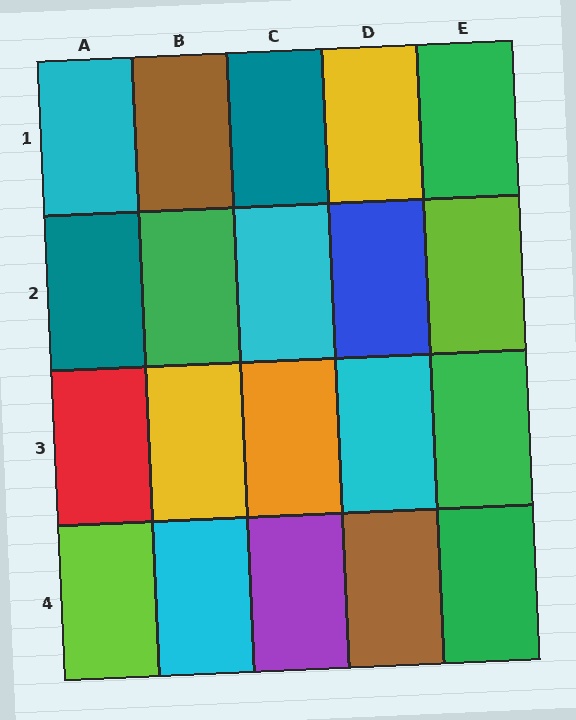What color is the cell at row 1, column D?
Yellow.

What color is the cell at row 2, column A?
Teal.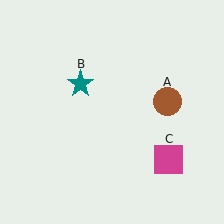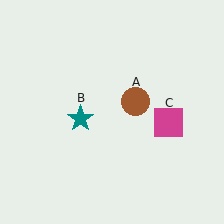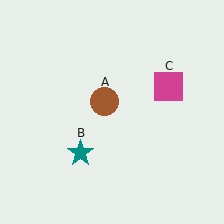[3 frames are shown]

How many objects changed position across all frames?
3 objects changed position: brown circle (object A), teal star (object B), magenta square (object C).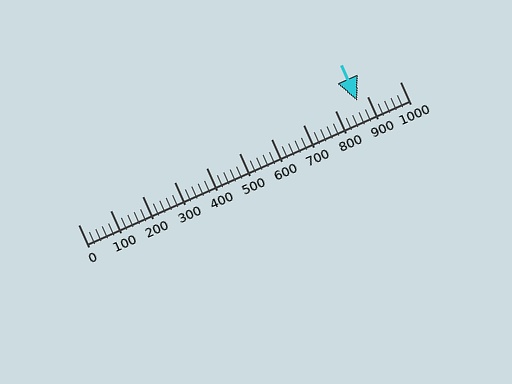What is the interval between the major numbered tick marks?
The major tick marks are spaced 100 units apart.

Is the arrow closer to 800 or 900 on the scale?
The arrow is closer to 900.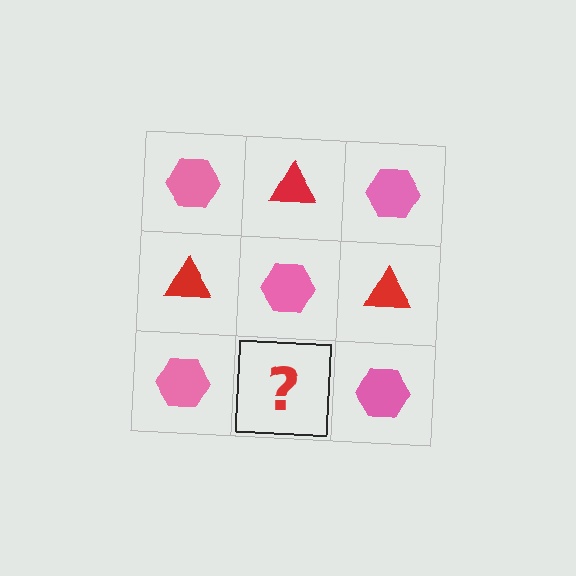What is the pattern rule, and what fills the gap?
The rule is that it alternates pink hexagon and red triangle in a checkerboard pattern. The gap should be filled with a red triangle.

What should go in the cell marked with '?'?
The missing cell should contain a red triangle.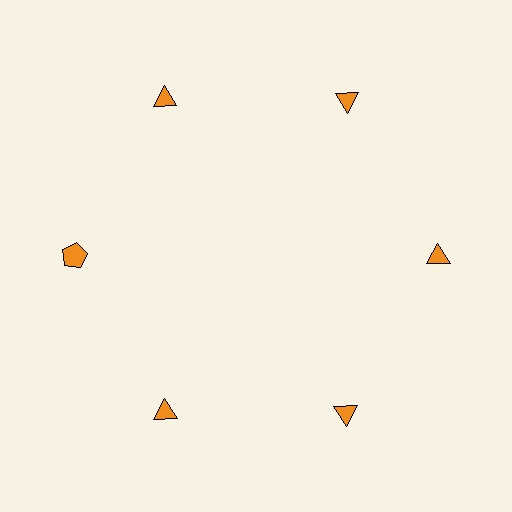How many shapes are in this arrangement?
There are 6 shapes arranged in a ring pattern.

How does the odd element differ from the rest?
It has a different shape: pentagon instead of triangle.